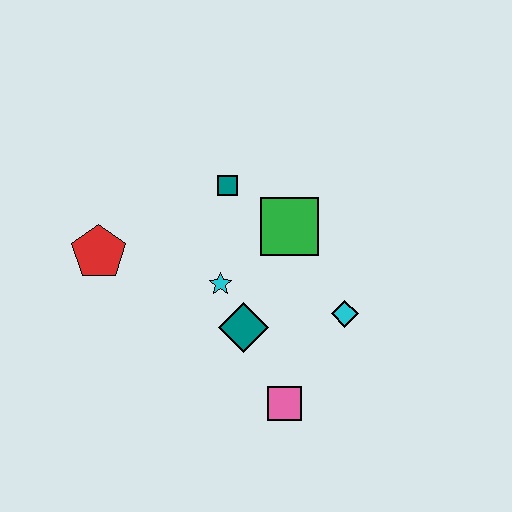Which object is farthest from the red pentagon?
The cyan diamond is farthest from the red pentagon.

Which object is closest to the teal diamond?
The cyan star is closest to the teal diamond.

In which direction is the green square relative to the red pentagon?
The green square is to the right of the red pentagon.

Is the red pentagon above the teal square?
No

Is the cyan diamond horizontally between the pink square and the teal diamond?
No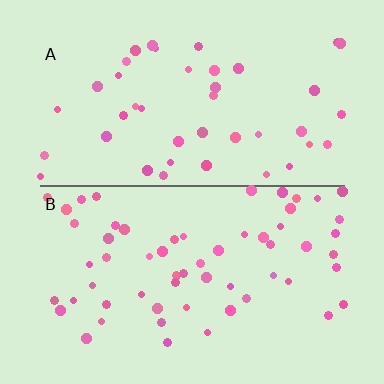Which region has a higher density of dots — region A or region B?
B (the bottom).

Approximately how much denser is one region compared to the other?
Approximately 1.4× — region B over region A.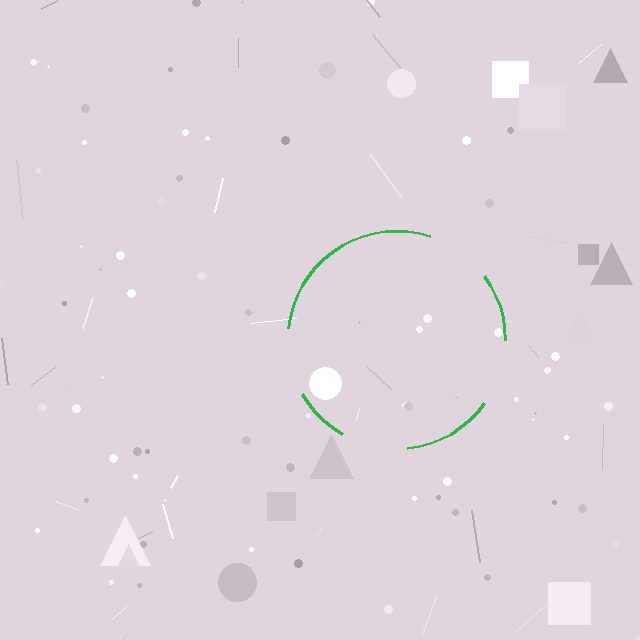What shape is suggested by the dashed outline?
The dashed outline suggests a circle.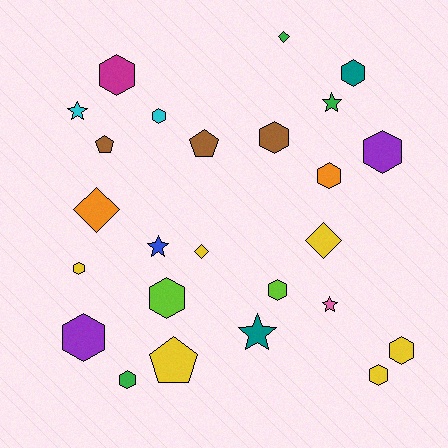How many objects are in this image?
There are 25 objects.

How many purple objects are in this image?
There are 2 purple objects.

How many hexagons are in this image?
There are 13 hexagons.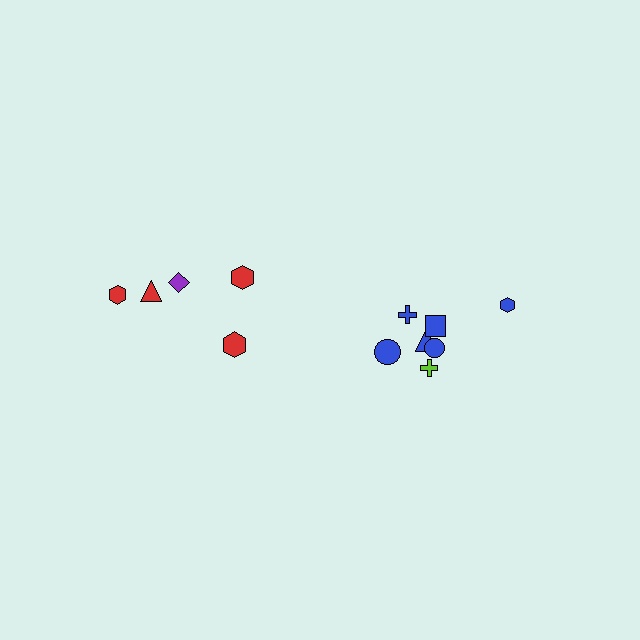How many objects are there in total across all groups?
There are 12 objects.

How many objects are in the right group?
There are 7 objects.